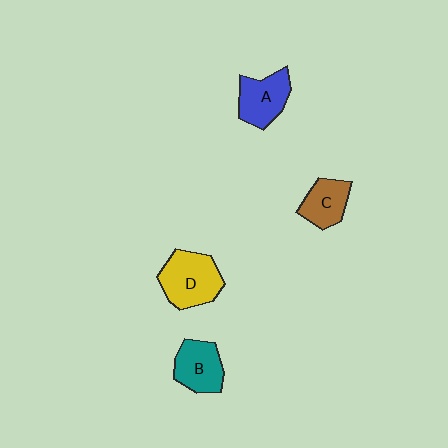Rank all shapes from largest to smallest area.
From largest to smallest: D (yellow), A (blue), B (teal), C (brown).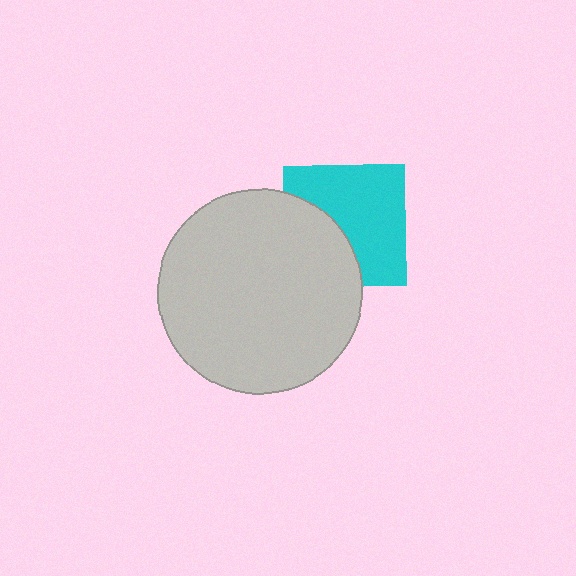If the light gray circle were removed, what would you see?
You would see the complete cyan square.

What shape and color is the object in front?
The object in front is a light gray circle.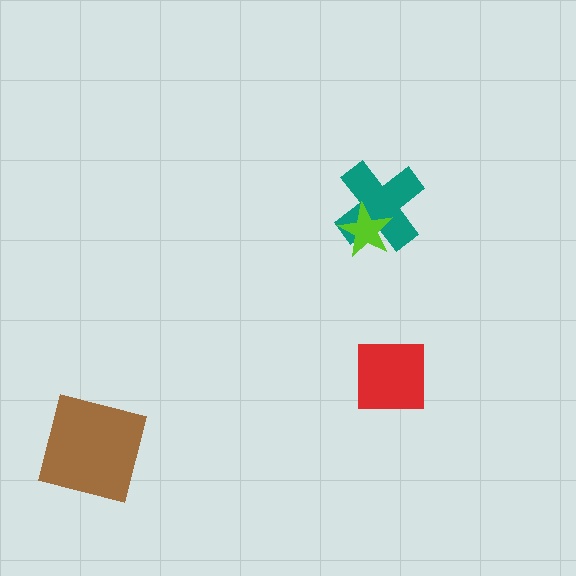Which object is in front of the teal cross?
The lime star is in front of the teal cross.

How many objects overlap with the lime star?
1 object overlaps with the lime star.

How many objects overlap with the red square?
0 objects overlap with the red square.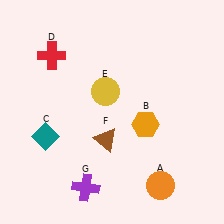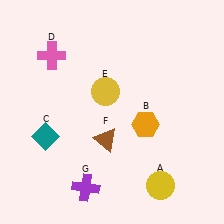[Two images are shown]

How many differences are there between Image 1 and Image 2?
There are 2 differences between the two images.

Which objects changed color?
A changed from orange to yellow. D changed from red to pink.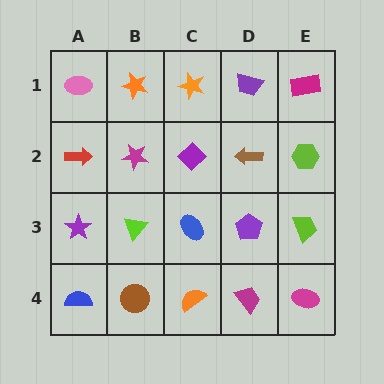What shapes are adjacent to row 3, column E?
A lime hexagon (row 2, column E), a magenta ellipse (row 4, column E), a purple pentagon (row 3, column D).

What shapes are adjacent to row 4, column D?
A purple pentagon (row 3, column D), an orange semicircle (row 4, column C), a magenta ellipse (row 4, column E).